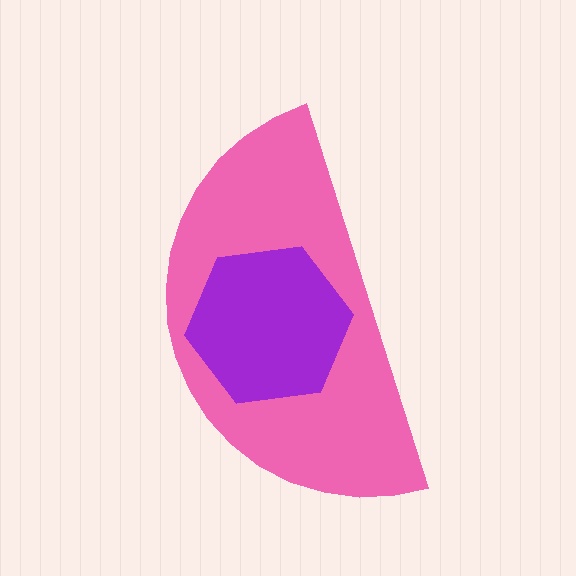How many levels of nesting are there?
2.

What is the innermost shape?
The purple hexagon.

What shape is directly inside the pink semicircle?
The purple hexagon.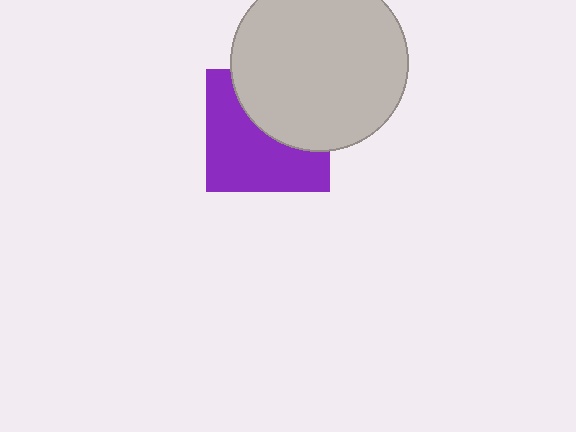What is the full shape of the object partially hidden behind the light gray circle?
The partially hidden object is a purple square.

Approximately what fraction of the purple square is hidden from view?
Roughly 43% of the purple square is hidden behind the light gray circle.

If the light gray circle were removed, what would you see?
You would see the complete purple square.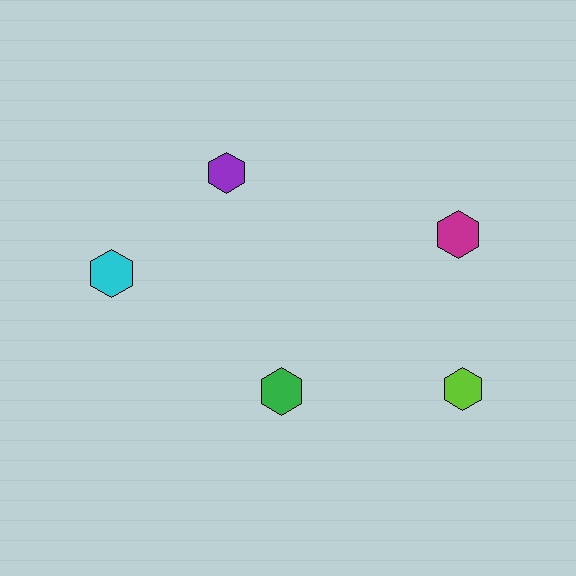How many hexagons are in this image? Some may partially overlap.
There are 5 hexagons.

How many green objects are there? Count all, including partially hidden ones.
There is 1 green object.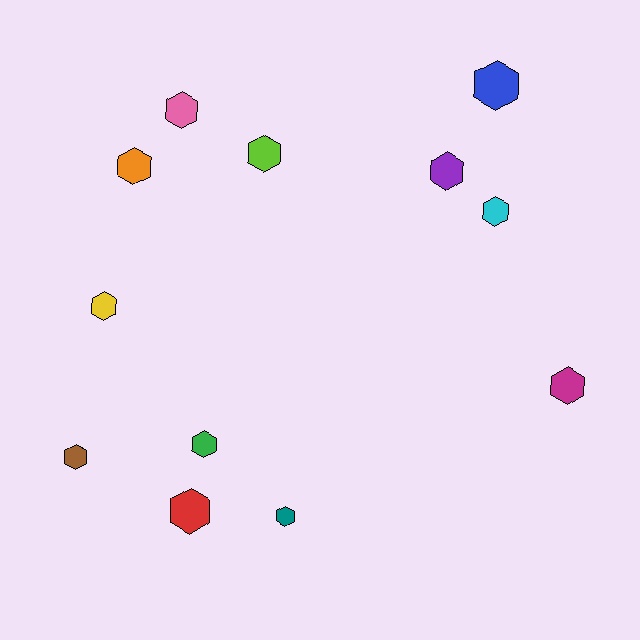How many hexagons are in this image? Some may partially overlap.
There are 12 hexagons.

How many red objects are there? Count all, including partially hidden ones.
There is 1 red object.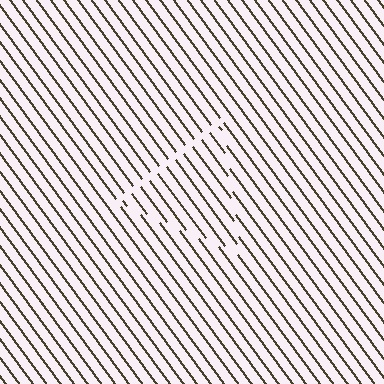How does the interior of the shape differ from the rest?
The interior of the shape contains the same grating, shifted by half a period — the contour is defined by the phase discontinuity where line-ends from the inner and outer gratings abut.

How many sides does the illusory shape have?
3 sides — the line-ends trace a triangle.